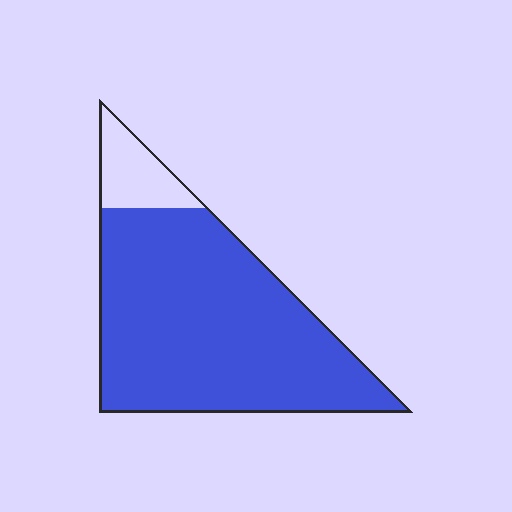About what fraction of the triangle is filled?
About seven eighths (7/8).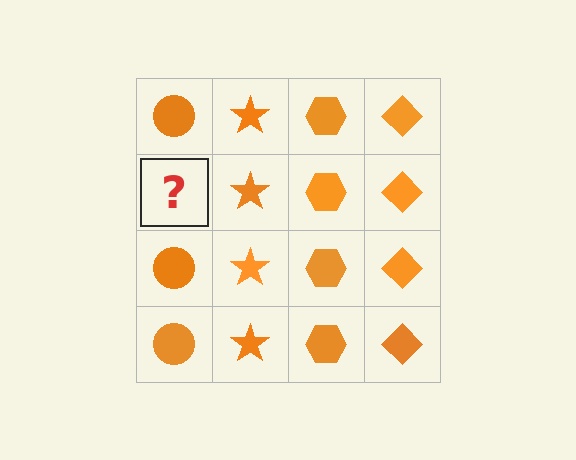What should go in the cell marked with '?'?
The missing cell should contain an orange circle.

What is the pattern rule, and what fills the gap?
The rule is that each column has a consistent shape. The gap should be filled with an orange circle.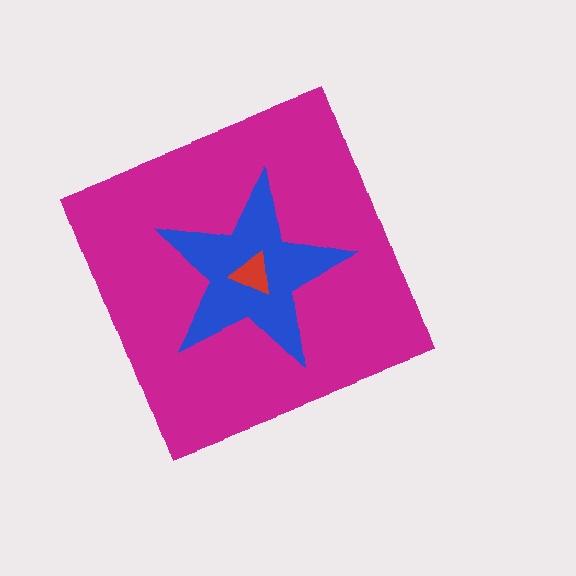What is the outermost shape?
The magenta diamond.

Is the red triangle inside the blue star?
Yes.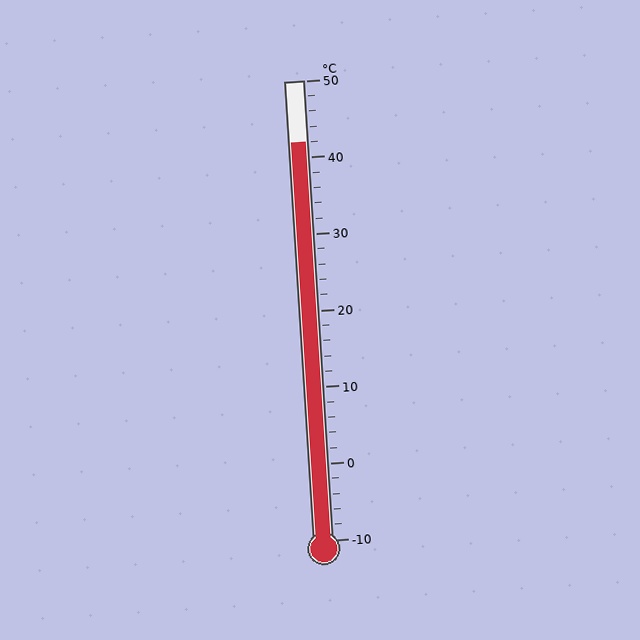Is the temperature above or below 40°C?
The temperature is above 40°C.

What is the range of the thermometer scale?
The thermometer scale ranges from -10°C to 50°C.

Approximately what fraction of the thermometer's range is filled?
The thermometer is filled to approximately 85% of its range.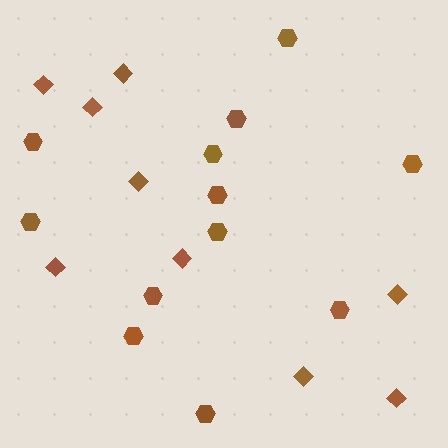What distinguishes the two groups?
There are 2 groups: one group of diamonds (9) and one group of hexagons (12).